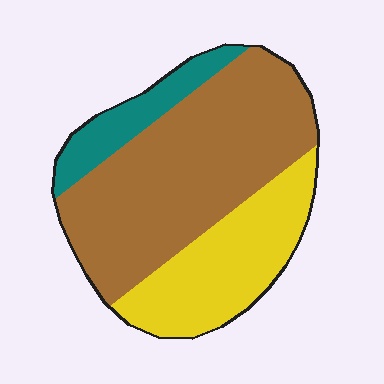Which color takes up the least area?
Teal, at roughly 15%.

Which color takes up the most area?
Brown, at roughly 60%.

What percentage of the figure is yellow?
Yellow takes up about one third (1/3) of the figure.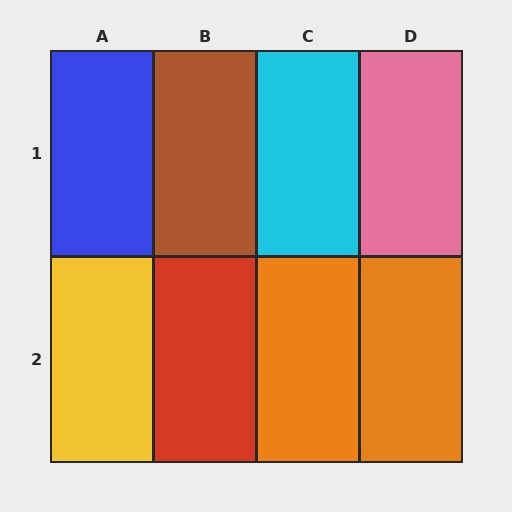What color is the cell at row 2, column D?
Orange.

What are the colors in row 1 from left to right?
Blue, brown, cyan, pink.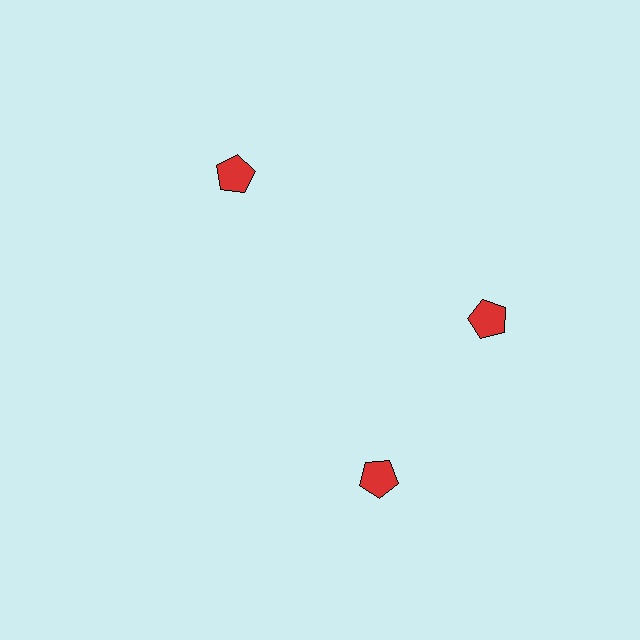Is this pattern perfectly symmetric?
No. The 3 red pentagons are arranged in a ring, but one element near the 7 o'clock position is rotated out of alignment along the ring, breaking the 3-fold rotational symmetry.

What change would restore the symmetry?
The symmetry would be restored by rotating it back into even spacing with its neighbors so that all 3 pentagons sit at equal angles and equal distance from the center.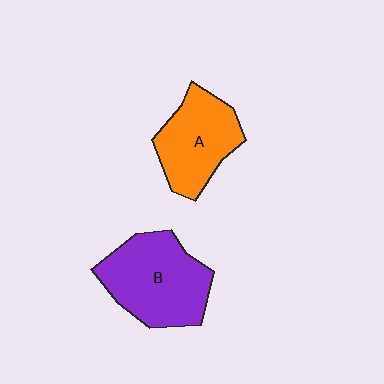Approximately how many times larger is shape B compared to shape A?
Approximately 1.3 times.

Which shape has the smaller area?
Shape A (orange).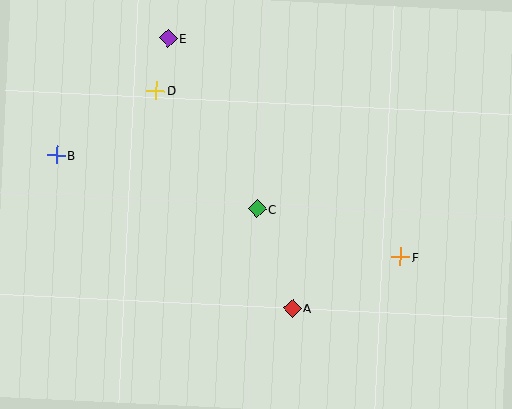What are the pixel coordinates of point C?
Point C is at (257, 209).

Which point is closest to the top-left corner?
Point B is closest to the top-left corner.